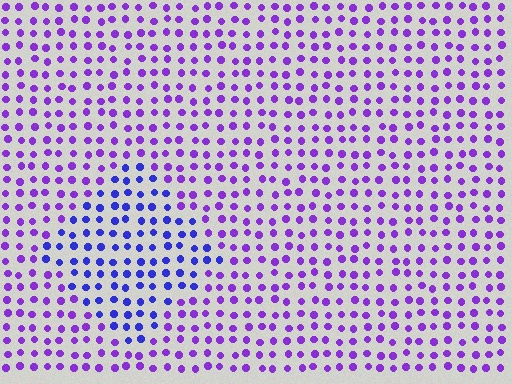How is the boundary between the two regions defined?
The boundary is defined purely by a slight shift in hue (about 34 degrees). Spacing, size, and orientation are identical on both sides.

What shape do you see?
I see a diamond.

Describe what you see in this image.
The image is filled with small purple elements in a uniform arrangement. A diamond-shaped region is visible where the elements are tinted to a slightly different hue, forming a subtle color boundary.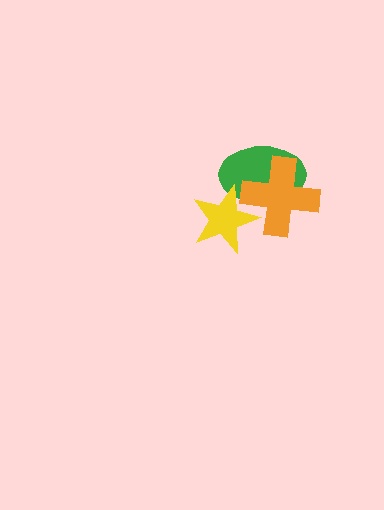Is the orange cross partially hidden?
Yes, it is partially covered by another shape.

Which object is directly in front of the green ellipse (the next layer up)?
The orange cross is directly in front of the green ellipse.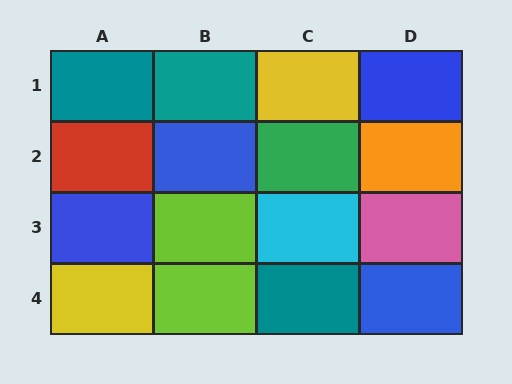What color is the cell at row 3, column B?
Lime.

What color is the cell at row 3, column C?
Cyan.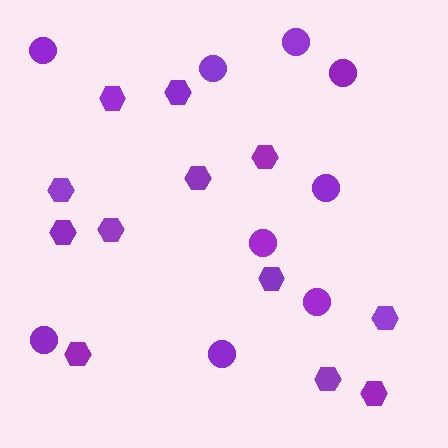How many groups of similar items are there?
There are 2 groups: one group of circles (9) and one group of hexagons (12).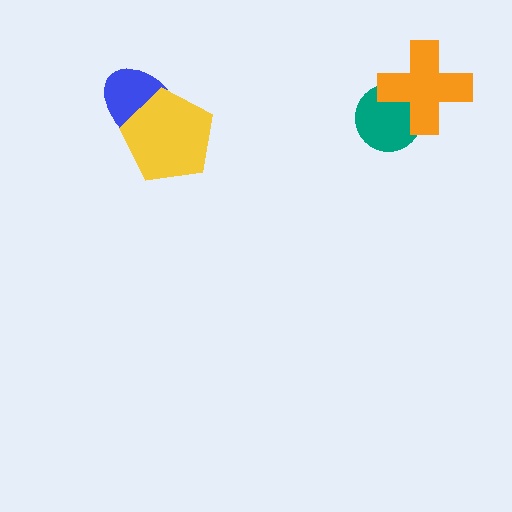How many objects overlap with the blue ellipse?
1 object overlaps with the blue ellipse.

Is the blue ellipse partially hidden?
Yes, it is partially covered by another shape.